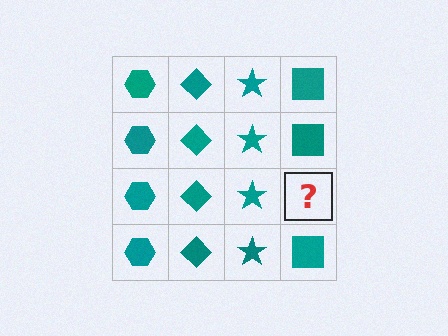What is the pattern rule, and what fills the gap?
The rule is that each column has a consistent shape. The gap should be filled with a teal square.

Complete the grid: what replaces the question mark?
The question mark should be replaced with a teal square.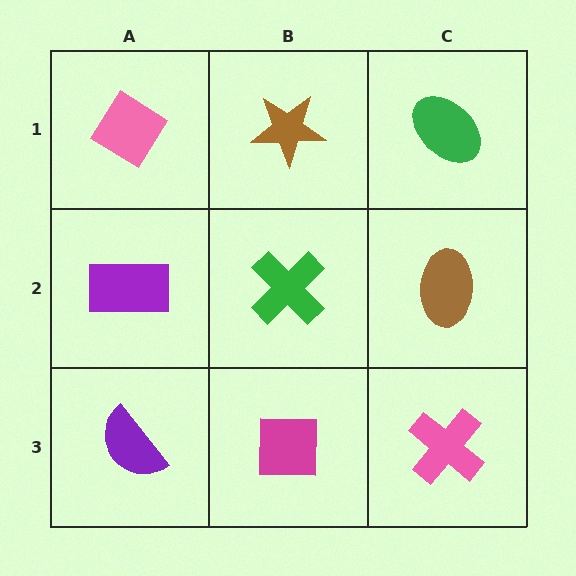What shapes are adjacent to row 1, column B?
A green cross (row 2, column B), a pink diamond (row 1, column A), a green ellipse (row 1, column C).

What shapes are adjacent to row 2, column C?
A green ellipse (row 1, column C), a pink cross (row 3, column C), a green cross (row 2, column B).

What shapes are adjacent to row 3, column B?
A green cross (row 2, column B), a purple semicircle (row 3, column A), a pink cross (row 3, column C).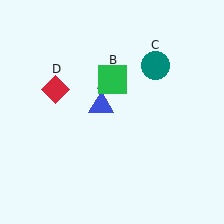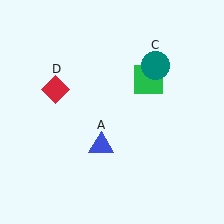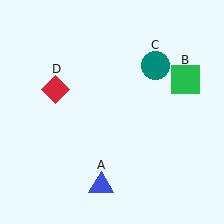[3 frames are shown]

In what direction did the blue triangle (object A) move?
The blue triangle (object A) moved down.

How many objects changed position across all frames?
2 objects changed position: blue triangle (object A), green square (object B).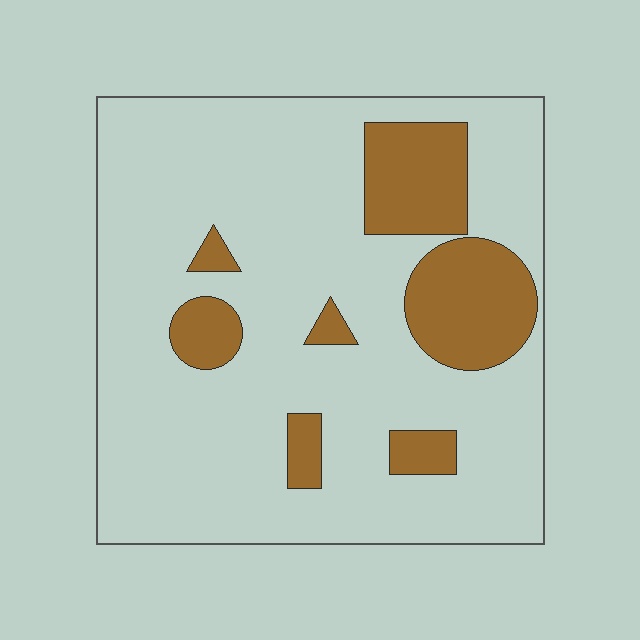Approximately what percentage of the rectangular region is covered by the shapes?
Approximately 20%.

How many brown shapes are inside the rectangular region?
7.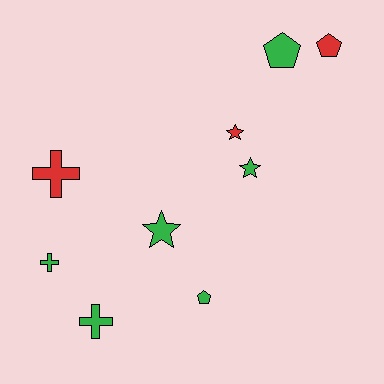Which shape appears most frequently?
Cross, with 3 objects.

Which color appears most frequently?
Green, with 6 objects.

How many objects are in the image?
There are 9 objects.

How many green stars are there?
There are 2 green stars.